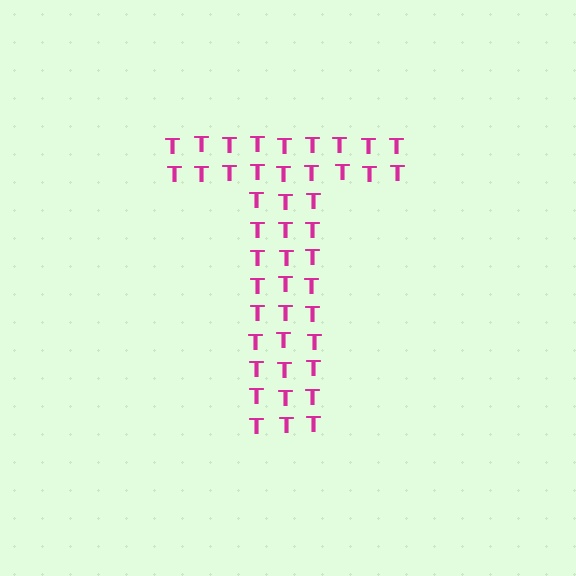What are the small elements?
The small elements are letter T's.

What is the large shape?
The large shape is the letter T.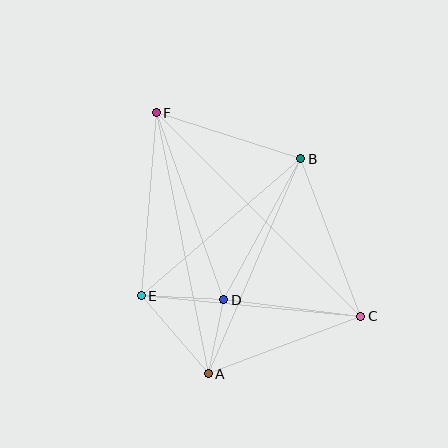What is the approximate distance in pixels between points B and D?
The distance between B and D is approximately 161 pixels.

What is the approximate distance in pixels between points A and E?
The distance between A and E is approximately 103 pixels.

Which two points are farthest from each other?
Points C and F are farthest from each other.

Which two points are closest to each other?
Points A and D are closest to each other.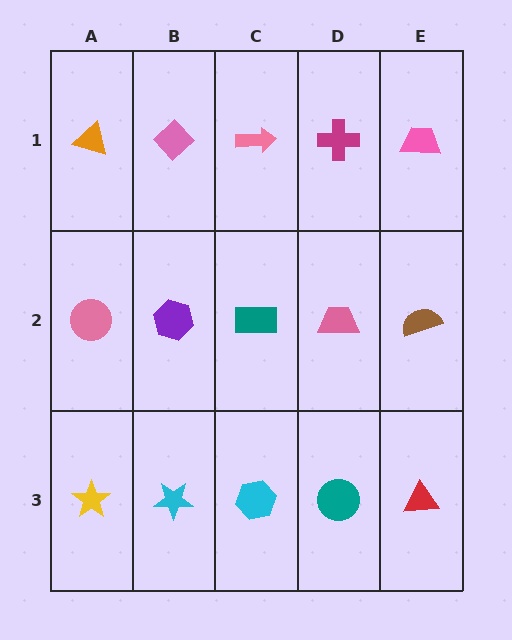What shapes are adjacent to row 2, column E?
A pink trapezoid (row 1, column E), a red triangle (row 3, column E), a pink trapezoid (row 2, column D).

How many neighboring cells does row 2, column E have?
3.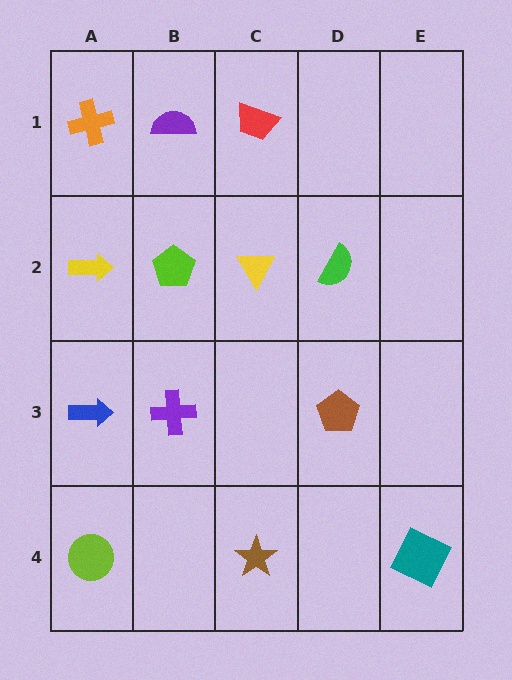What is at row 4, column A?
A lime circle.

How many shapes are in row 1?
3 shapes.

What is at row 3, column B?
A purple cross.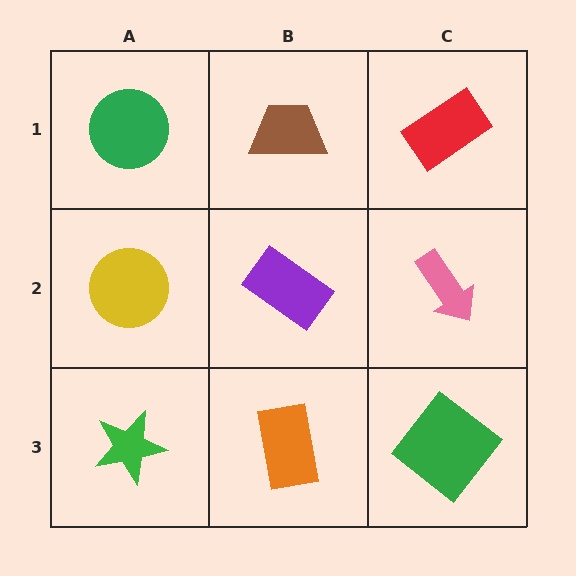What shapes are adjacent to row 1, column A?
A yellow circle (row 2, column A), a brown trapezoid (row 1, column B).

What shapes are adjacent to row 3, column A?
A yellow circle (row 2, column A), an orange rectangle (row 3, column B).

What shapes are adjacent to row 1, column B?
A purple rectangle (row 2, column B), a green circle (row 1, column A), a red rectangle (row 1, column C).